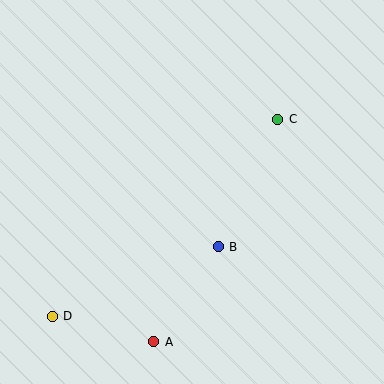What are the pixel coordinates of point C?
Point C is at (278, 119).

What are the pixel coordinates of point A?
Point A is at (154, 342).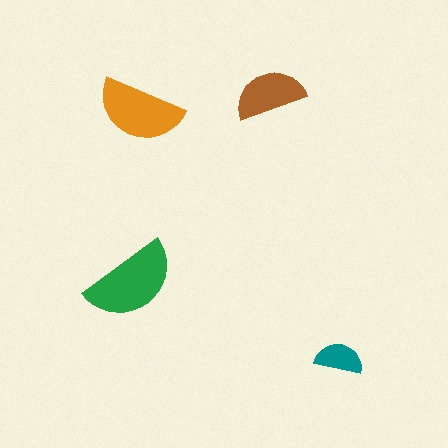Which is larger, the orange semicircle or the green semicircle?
The green one.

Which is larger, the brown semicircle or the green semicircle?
The green one.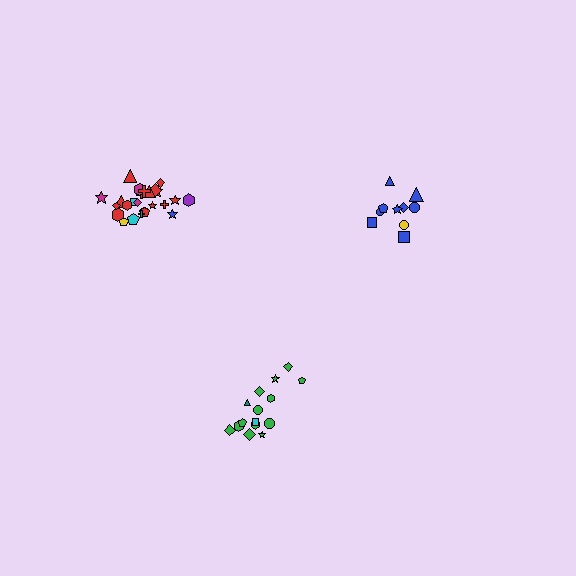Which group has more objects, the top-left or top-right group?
The top-left group.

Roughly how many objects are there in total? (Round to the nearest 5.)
Roughly 50 objects in total.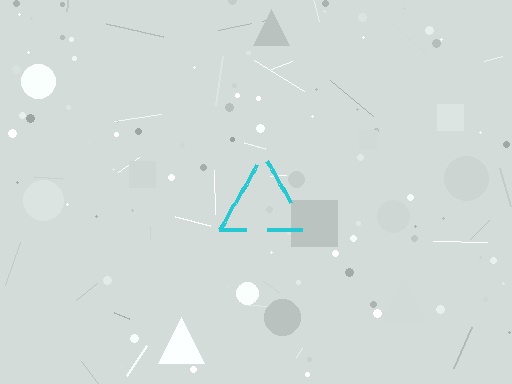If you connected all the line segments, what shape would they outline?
They would outline a triangle.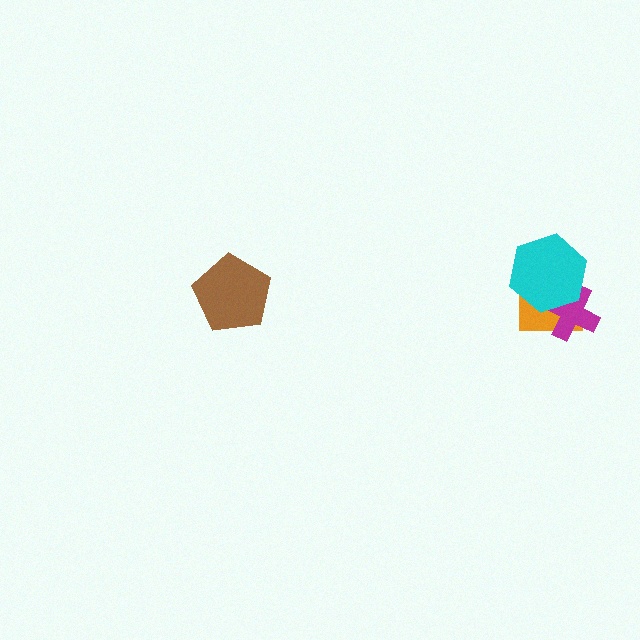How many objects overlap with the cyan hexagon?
2 objects overlap with the cyan hexagon.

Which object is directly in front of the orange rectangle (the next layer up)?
The magenta cross is directly in front of the orange rectangle.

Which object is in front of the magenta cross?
The cyan hexagon is in front of the magenta cross.